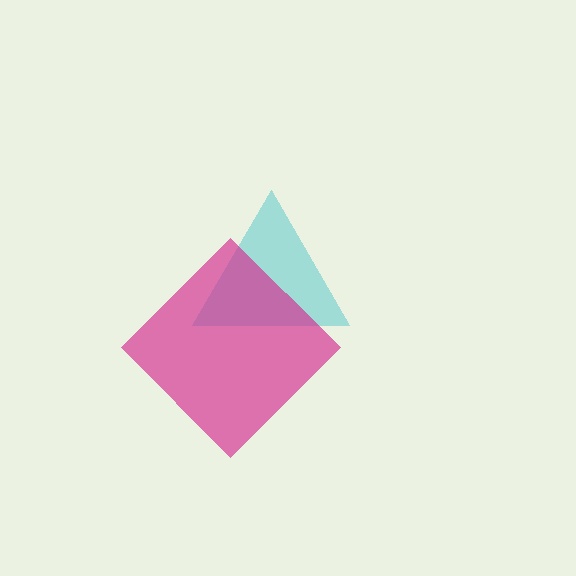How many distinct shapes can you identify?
There are 2 distinct shapes: a cyan triangle, a magenta diamond.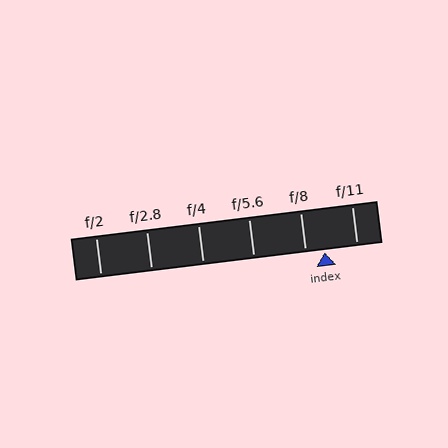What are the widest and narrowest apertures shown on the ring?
The widest aperture shown is f/2 and the narrowest is f/11.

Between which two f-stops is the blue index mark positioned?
The index mark is between f/8 and f/11.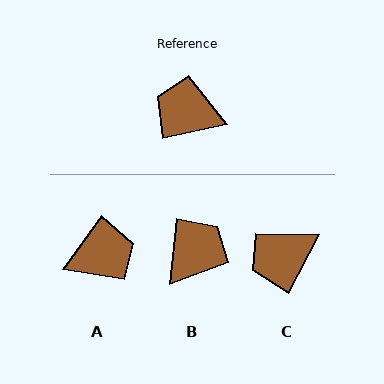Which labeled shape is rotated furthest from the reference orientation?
A, about 138 degrees away.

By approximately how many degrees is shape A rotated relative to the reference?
Approximately 138 degrees clockwise.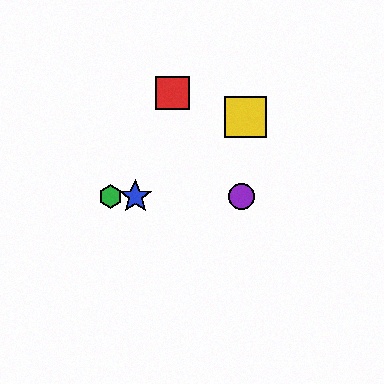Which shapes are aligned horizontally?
The blue star, the green hexagon, the purple circle are aligned horizontally.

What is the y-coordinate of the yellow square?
The yellow square is at y≈117.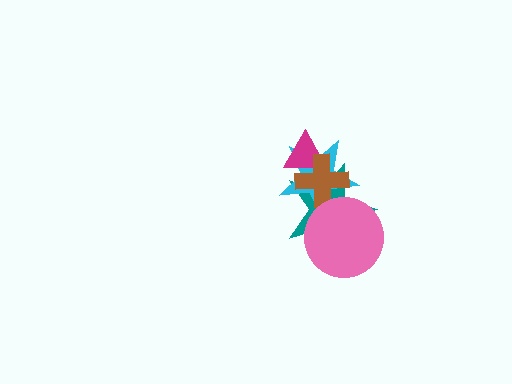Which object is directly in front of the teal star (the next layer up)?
The cyan star is directly in front of the teal star.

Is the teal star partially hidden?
Yes, it is partially covered by another shape.